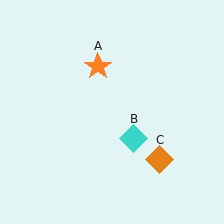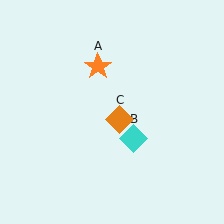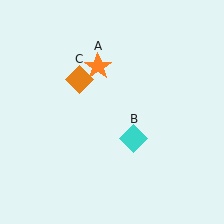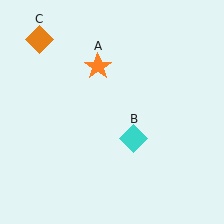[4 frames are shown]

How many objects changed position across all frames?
1 object changed position: orange diamond (object C).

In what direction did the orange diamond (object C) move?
The orange diamond (object C) moved up and to the left.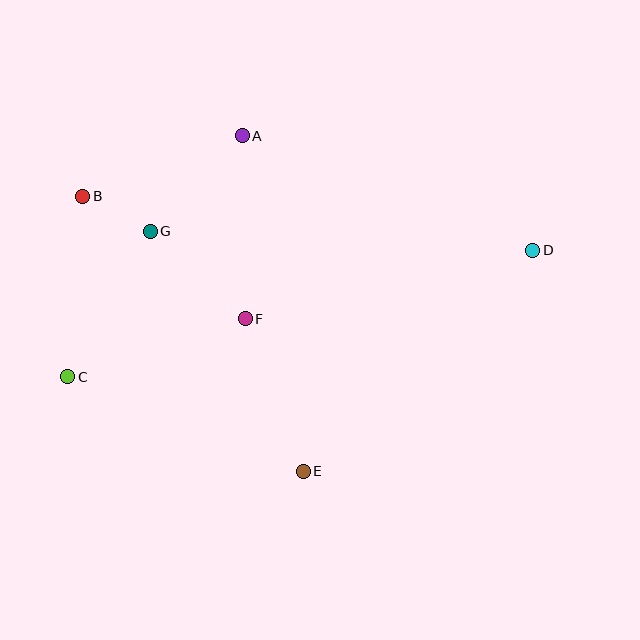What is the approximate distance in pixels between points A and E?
The distance between A and E is approximately 341 pixels.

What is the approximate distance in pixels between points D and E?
The distance between D and E is approximately 319 pixels.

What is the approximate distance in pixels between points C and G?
The distance between C and G is approximately 167 pixels.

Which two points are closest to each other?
Points B and G are closest to each other.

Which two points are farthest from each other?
Points C and D are farthest from each other.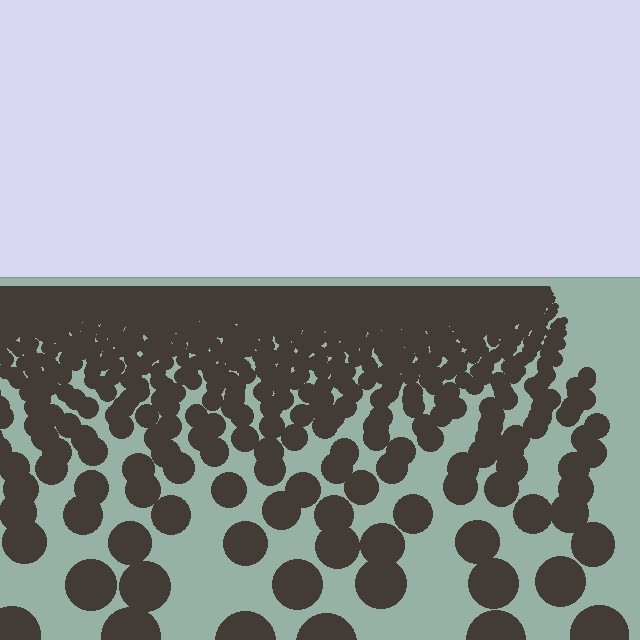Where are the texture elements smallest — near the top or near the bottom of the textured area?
Near the top.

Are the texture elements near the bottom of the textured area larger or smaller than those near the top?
Larger. Near the bottom, elements are closer to the viewer and appear at a bigger on-screen size.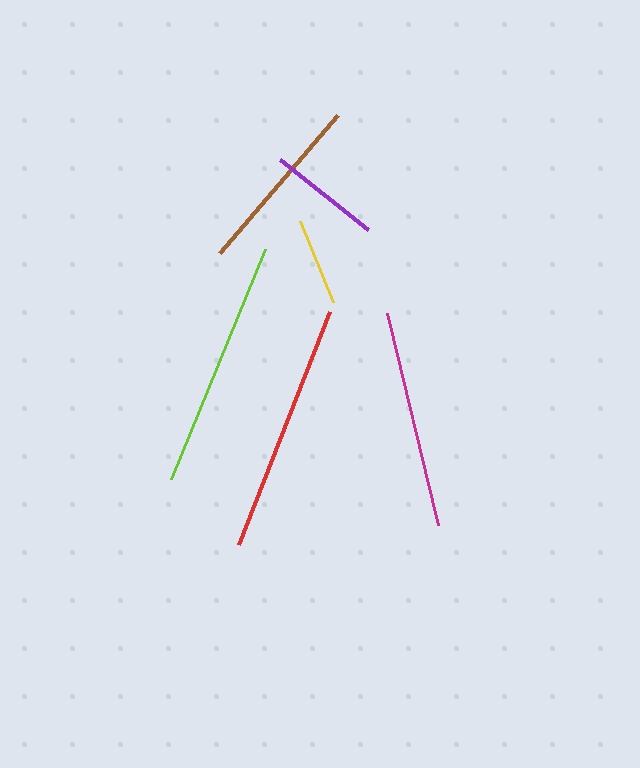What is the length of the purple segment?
The purple segment is approximately 113 pixels long.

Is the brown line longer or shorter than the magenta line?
The magenta line is longer than the brown line.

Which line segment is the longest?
The red line is the longest at approximately 249 pixels.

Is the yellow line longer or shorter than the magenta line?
The magenta line is longer than the yellow line.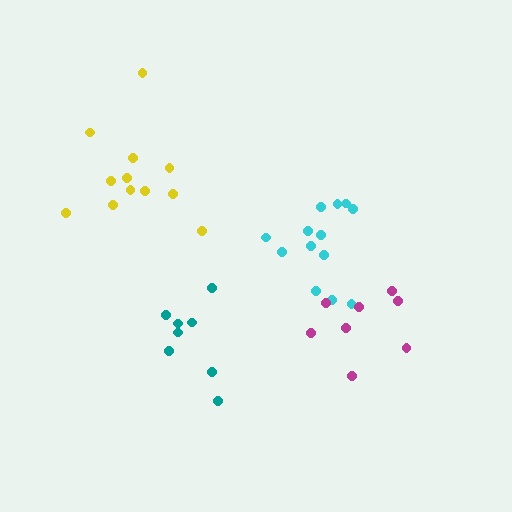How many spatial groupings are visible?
There are 4 spatial groupings.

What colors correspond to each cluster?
The clusters are colored: teal, yellow, cyan, magenta.